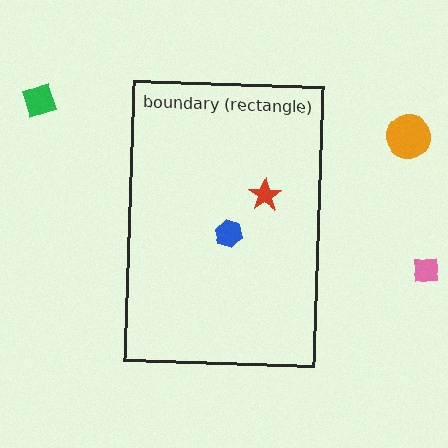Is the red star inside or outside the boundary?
Inside.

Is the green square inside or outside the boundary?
Outside.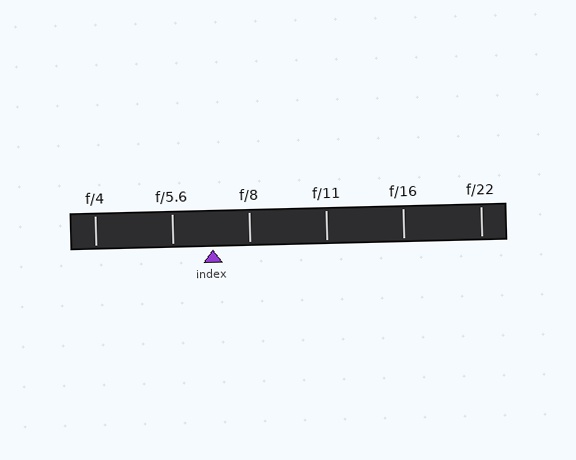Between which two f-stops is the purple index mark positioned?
The index mark is between f/5.6 and f/8.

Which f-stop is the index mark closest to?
The index mark is closest to f/8.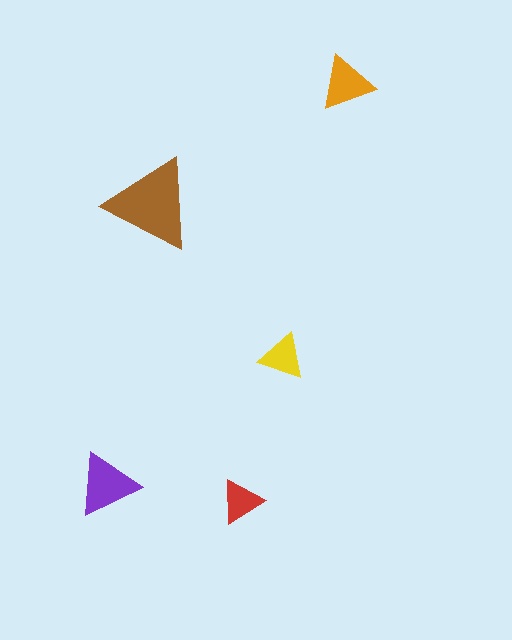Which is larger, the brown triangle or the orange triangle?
The brown one.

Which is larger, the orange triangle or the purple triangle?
The purple one.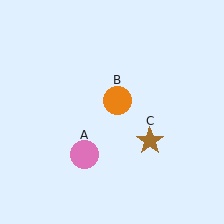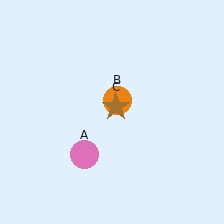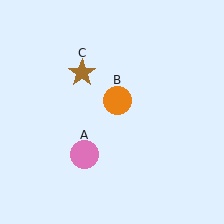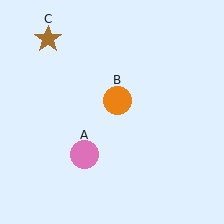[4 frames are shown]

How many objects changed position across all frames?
1 object changed position: brown star (object C).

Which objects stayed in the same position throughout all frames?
Pink circle (object A) and orange circle (object B) remained stationary.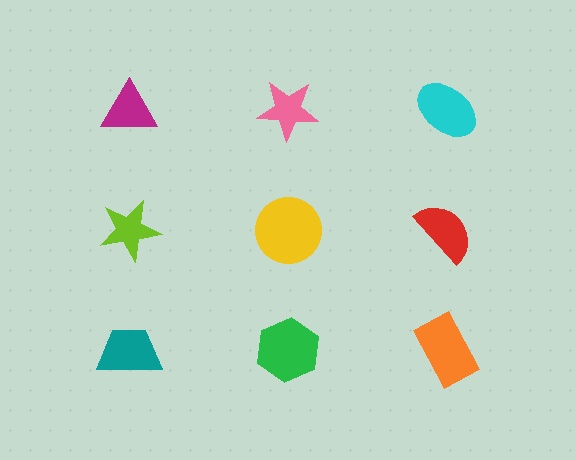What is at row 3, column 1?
A teal trapezoid.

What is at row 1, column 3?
A cyan ellipse.